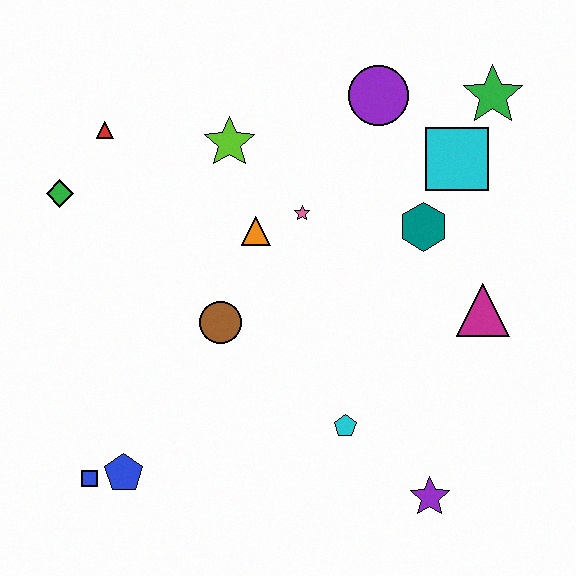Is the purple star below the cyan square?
Yes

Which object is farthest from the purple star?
The red triangle is farthest from the purple star.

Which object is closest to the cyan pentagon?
The purple star is closest to the cyan pentagon.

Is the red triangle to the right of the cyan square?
No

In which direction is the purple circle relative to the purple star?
The purple circle is above the purple star.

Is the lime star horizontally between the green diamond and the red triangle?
No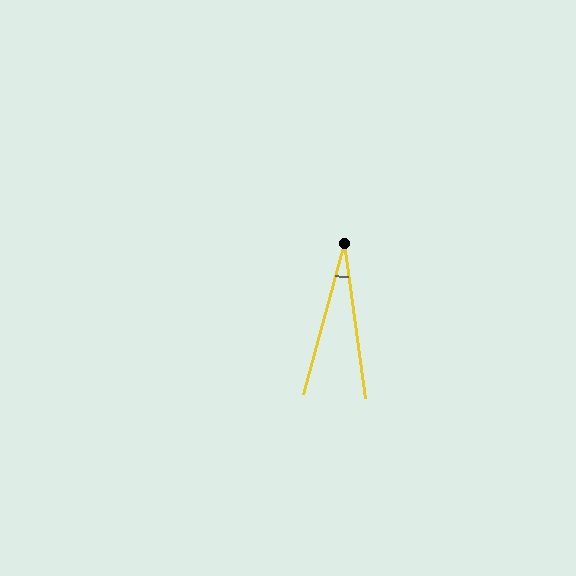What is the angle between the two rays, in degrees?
Approximately 23 degrees.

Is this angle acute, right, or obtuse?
It is acute.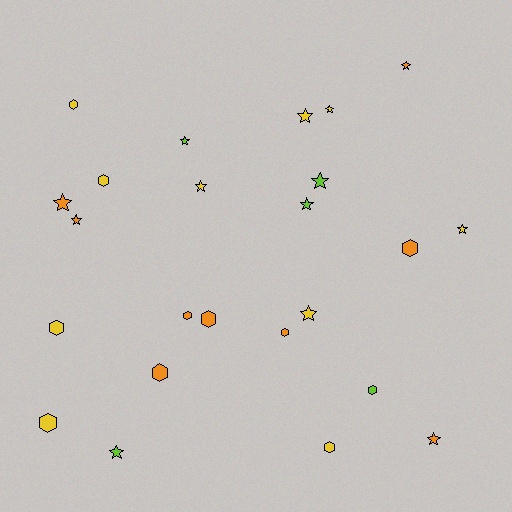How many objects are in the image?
There are 24 objects.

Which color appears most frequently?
Yellow, with 10 objects.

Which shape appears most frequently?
Star, with 13 objects.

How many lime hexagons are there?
There is 1 lime hexagon.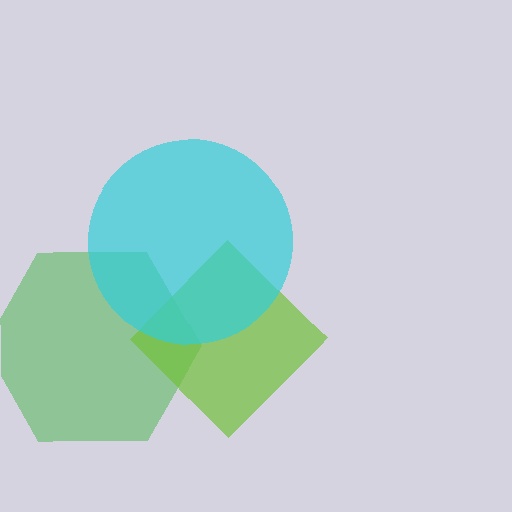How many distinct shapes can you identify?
There are 3 distinct shapes: a green hexagon, a lime diamond, a cyan circle.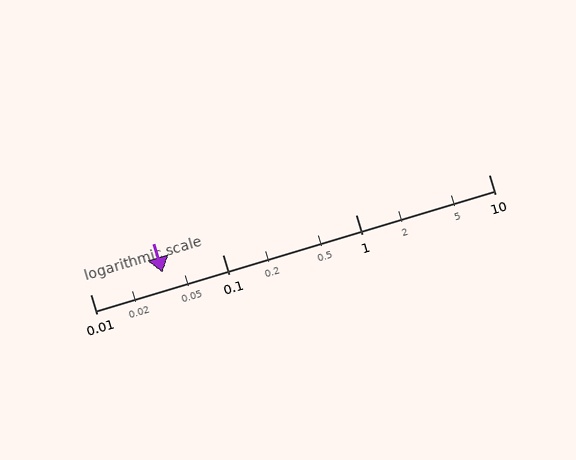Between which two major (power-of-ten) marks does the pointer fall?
The pointer is between 0.01 and 0.1.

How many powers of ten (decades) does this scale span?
The scale spans 3 decades, from 0.01 to 10.